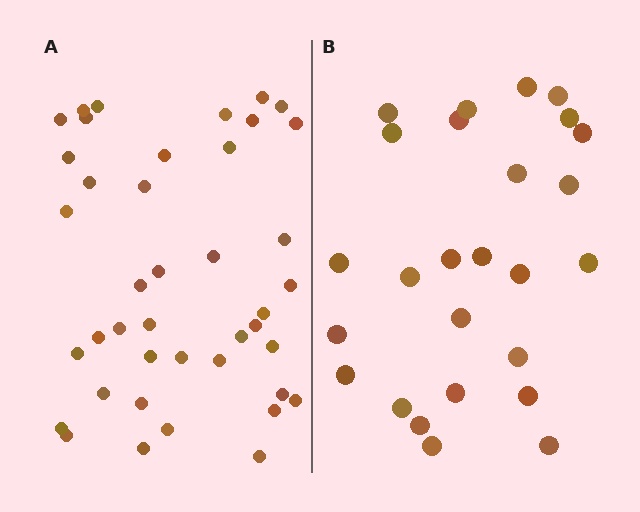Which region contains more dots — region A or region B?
Region A (the left region) has more dots.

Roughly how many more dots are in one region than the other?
Region A has approximately 15 more dots than region B.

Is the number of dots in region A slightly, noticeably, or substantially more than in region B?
Region A has substantially more. The ratio is roughly 1.6 to 1.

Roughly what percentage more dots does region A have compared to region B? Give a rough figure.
About 60% more.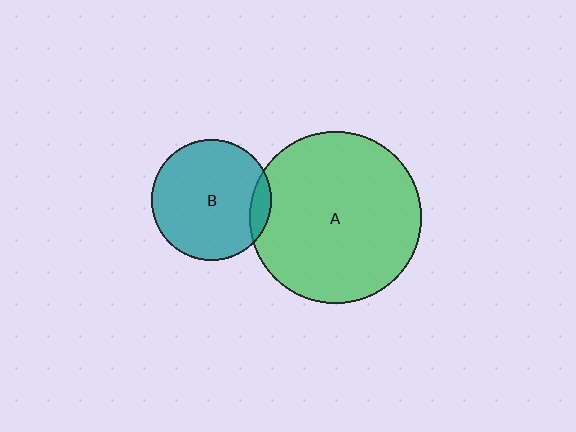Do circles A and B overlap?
Yes.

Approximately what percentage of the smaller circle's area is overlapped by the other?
Approximately 10%.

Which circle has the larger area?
Circle A (green).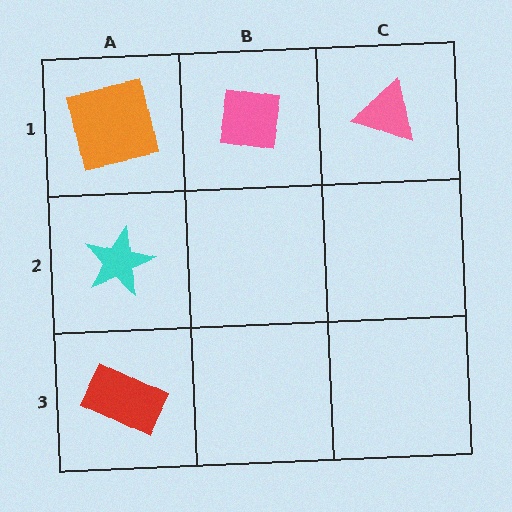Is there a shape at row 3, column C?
No, that cell is empty.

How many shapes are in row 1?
3 shapes.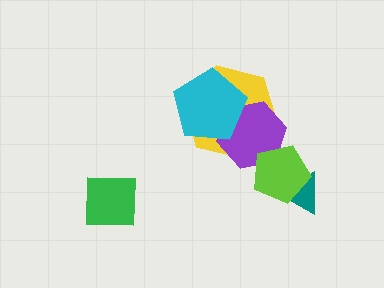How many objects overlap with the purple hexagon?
3 objects overlap with the purple hexagon.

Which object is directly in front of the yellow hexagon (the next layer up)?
The purple hexagon is directly in front of the yellow hexagon.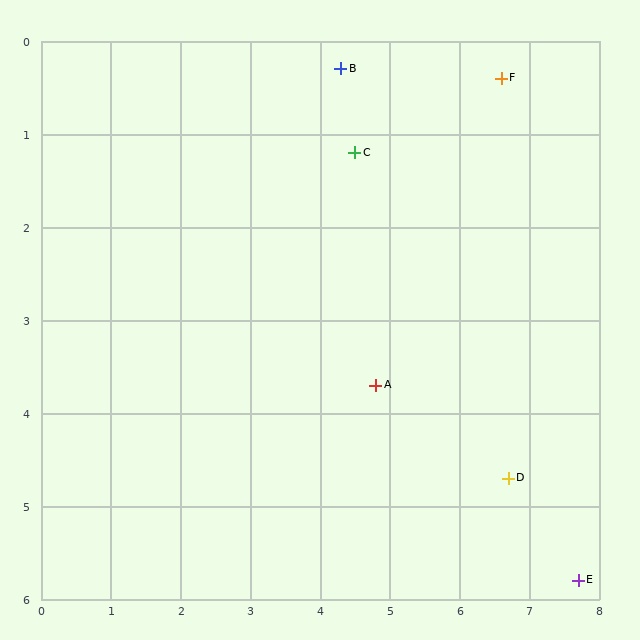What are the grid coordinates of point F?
Point F is at approximately (6.6, 0.4).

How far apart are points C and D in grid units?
Points C and D are about 4.1 grid units apart.